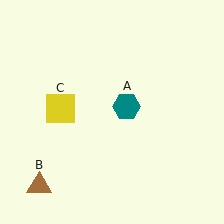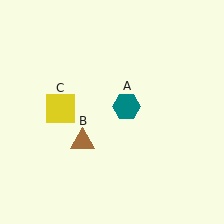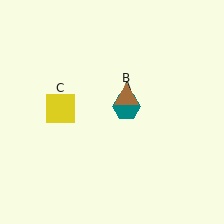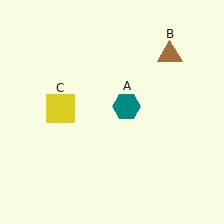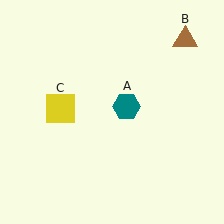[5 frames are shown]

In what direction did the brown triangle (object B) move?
The brown triangle (object B) moved up and to the right.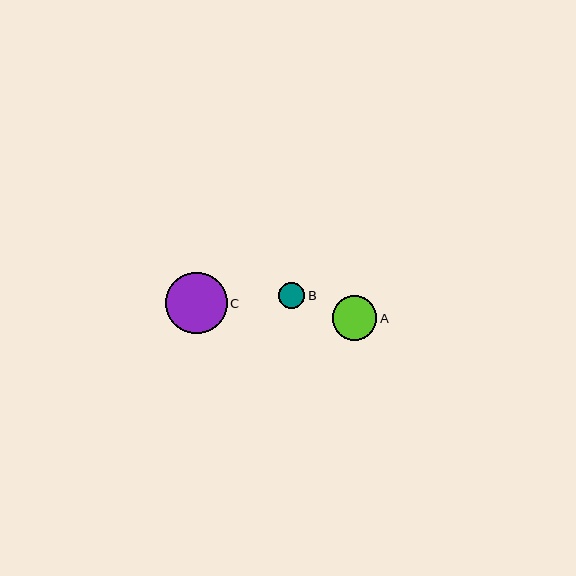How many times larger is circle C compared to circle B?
Circle C is approximately 2.4 times the size of circle B.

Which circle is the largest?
Circle C is the largest with a size of approximately 62 pixels.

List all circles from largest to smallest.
From largest to smallest: C, A, B.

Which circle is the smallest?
Circle B is the smallest with a size of approximately 26 pixels.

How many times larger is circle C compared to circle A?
Circle C is approximately 1.4 times the size of circle A.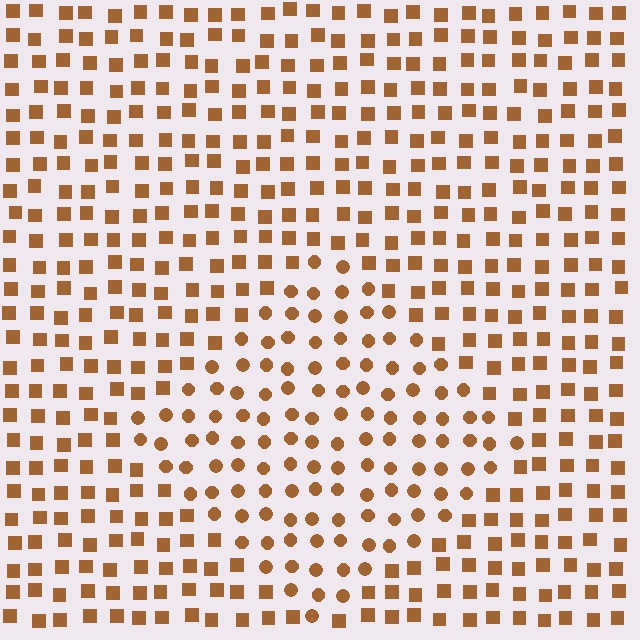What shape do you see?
I see a diamond.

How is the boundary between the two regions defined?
The boundary is defined by a change in element shape: circles inside vs. squares outside. All elements share the same color and spacing.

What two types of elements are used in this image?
The image uses circles inside the diamond region and squares outside it.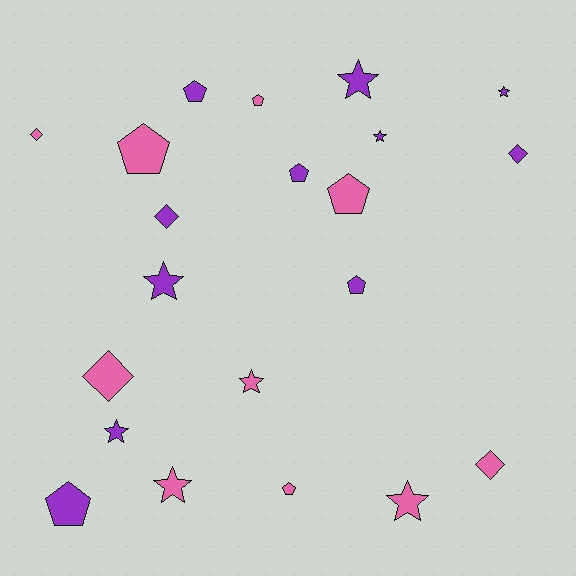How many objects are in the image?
There are 21 objects.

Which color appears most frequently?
Purple, with 11 objects.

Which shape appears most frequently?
Star, with 8 objects.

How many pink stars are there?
There are 3 pink stars.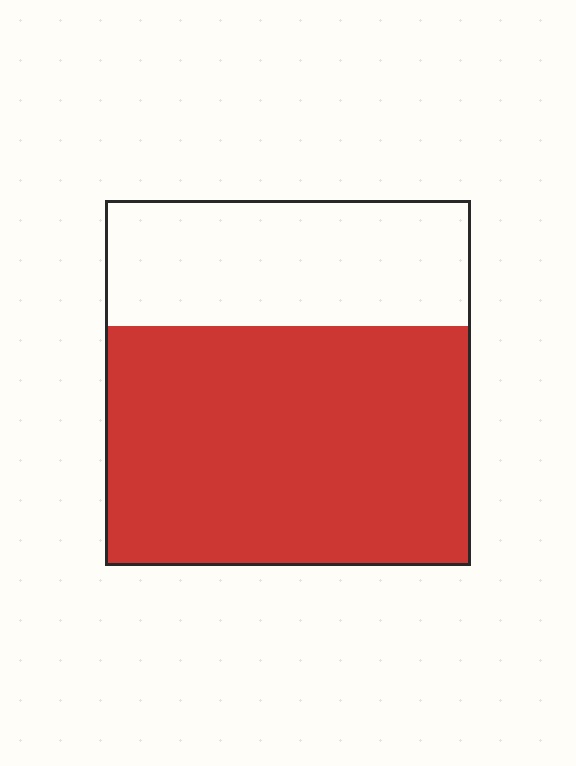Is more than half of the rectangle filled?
Yes.